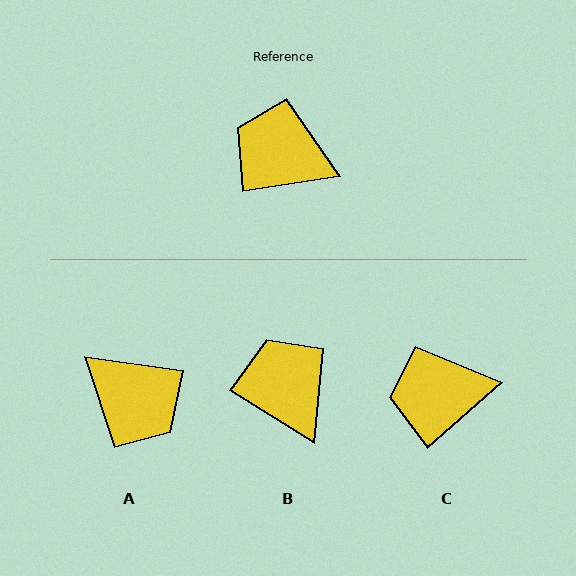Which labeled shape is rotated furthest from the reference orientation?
A, about 163 degrees away.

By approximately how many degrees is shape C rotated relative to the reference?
Approximately 32 degrees counter-clockwise.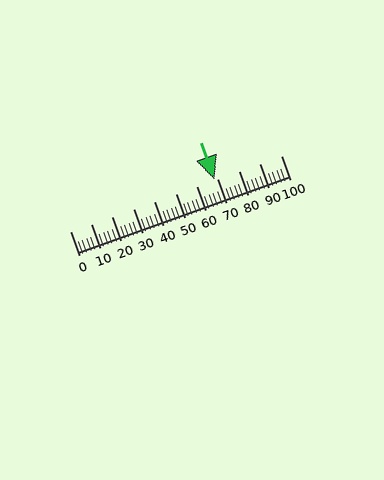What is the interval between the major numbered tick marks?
The major tick marks are spaced 10 units apart.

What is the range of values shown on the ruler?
The ruler shows values from 0 to 100.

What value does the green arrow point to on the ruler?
The green arrow points to approximately 69.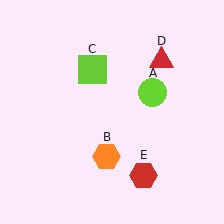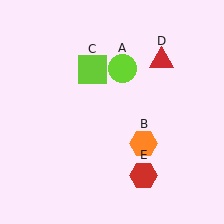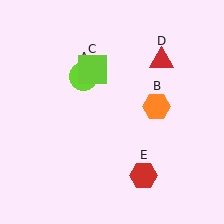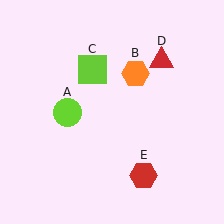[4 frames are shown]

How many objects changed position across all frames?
2 objects changed position: lime circle (object A), orange hexagon (object B).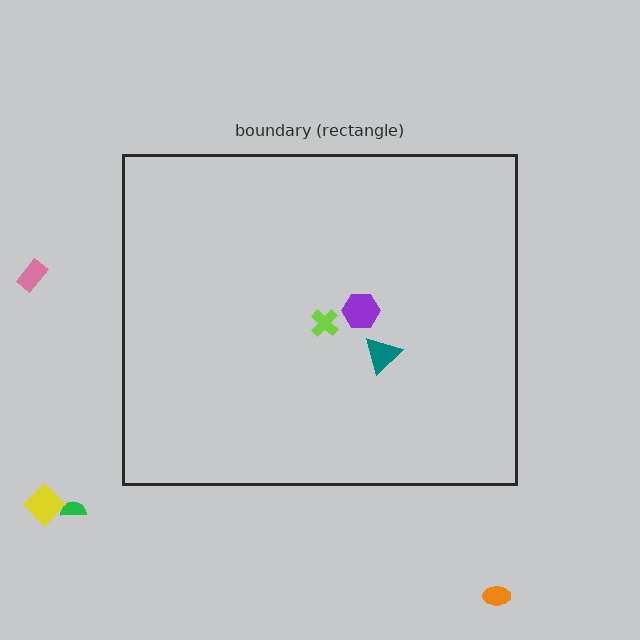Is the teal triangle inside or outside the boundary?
Inside.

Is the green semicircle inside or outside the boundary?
Outside.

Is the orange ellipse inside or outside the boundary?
Outside.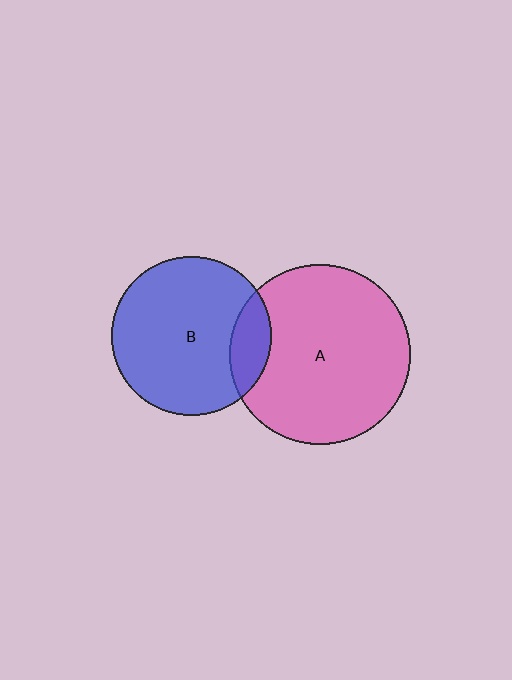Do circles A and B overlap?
Yes.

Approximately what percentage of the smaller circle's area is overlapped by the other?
Approximately 15%.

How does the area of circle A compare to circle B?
Approximately 1.3 times.